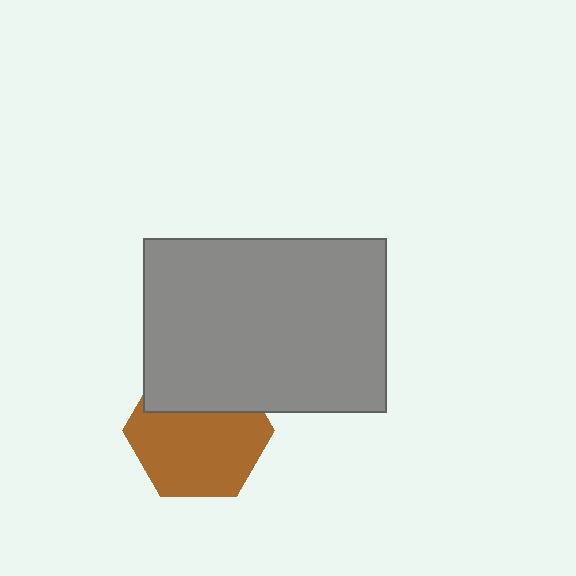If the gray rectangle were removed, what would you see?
You would see the complete brown hexagon.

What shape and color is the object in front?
The object in front is a gray rectangle.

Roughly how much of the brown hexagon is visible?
Most of it is visible (roughly 67%).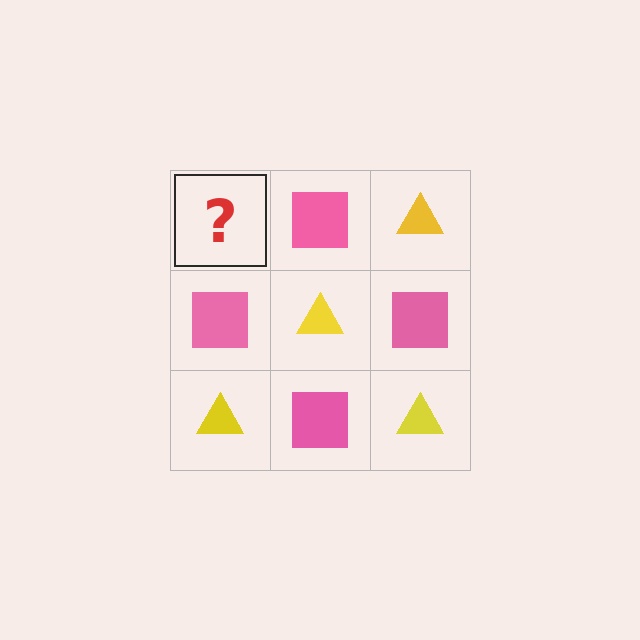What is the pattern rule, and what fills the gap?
The rule is that it alternates yellow triangle and pink square in a checkerboard pattern. The gap should be filled with a yellow triangle.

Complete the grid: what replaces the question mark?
The question mark should be replaced with a yellow triangle.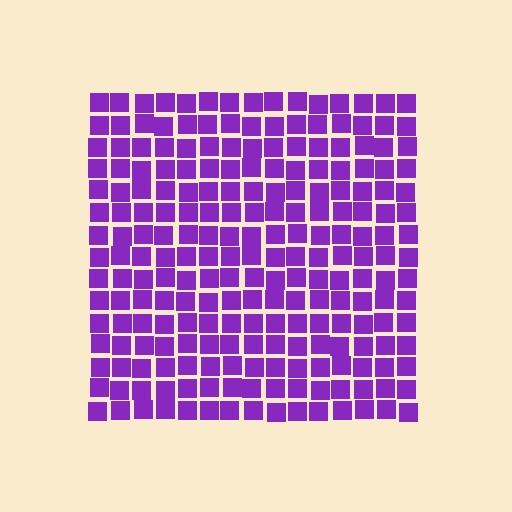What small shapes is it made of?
It is made of small squares.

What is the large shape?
The large shape is a square.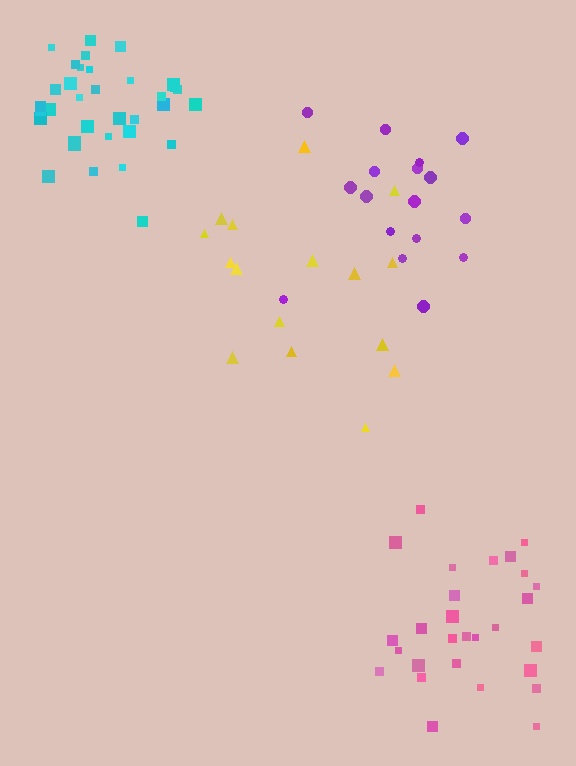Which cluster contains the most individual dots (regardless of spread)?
Cyan (34).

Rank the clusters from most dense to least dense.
cyan, pink, purple, yellow.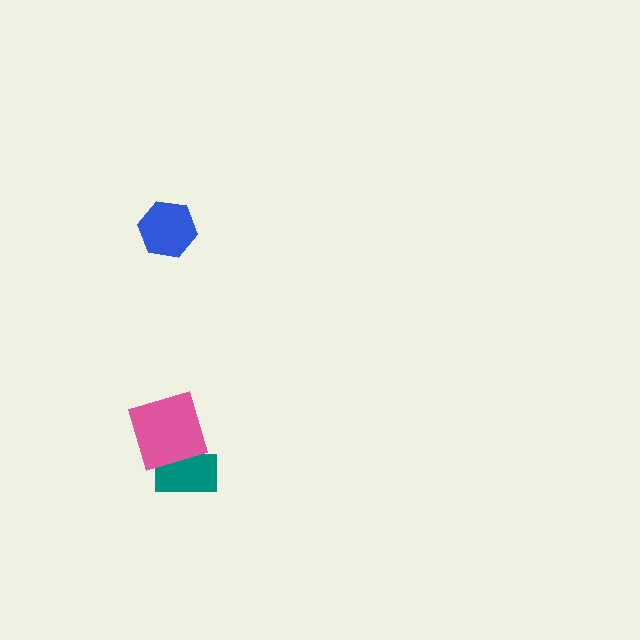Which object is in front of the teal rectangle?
The pink diamond is in front of the teal rectangle.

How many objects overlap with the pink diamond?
1 object overlaps with the pink diamond.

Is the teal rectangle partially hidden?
Yes, it is partially covered by another shape.